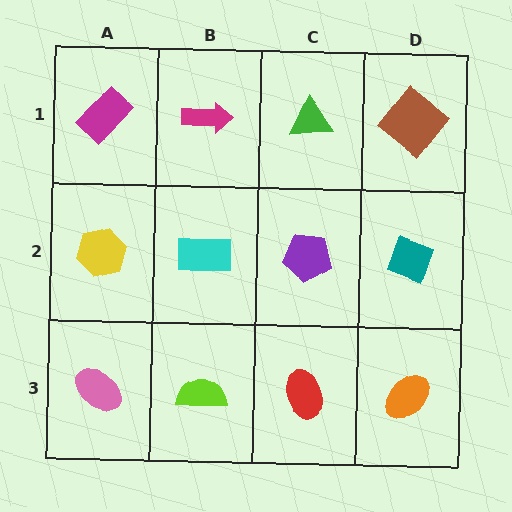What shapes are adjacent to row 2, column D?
A brown diamond (row 1, column D), an orange ellipse (row 3, column D), a purple pentagon (row 2, column C).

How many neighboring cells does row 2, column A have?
3.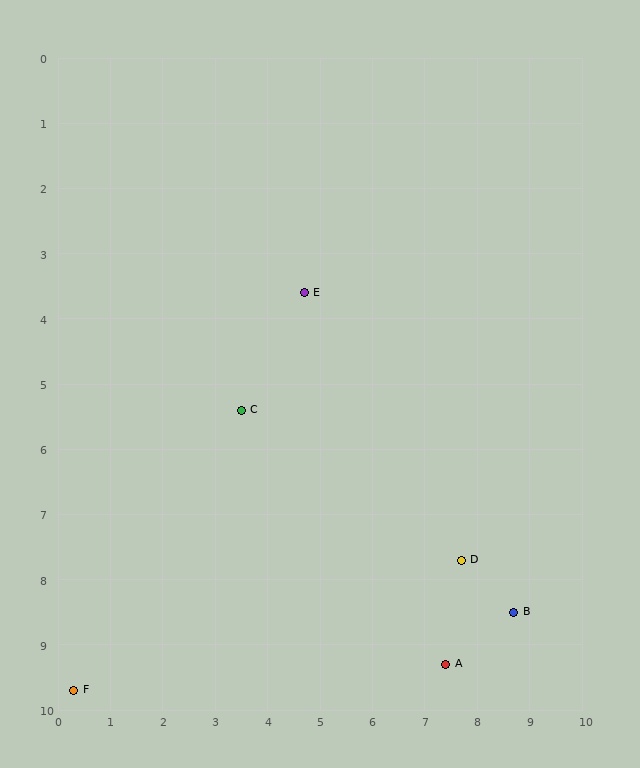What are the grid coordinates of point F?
Point F is at approximately (0.3, 9.7).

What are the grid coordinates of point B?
Point B is at approximately (8.7, 8.5).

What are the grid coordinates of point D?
Point D is at approximately (7.7, 7.7).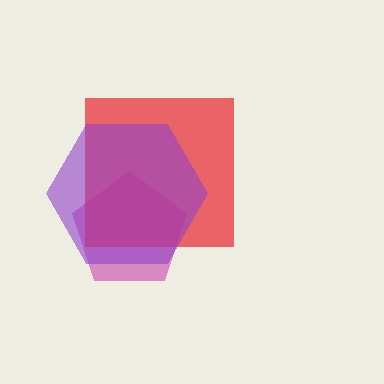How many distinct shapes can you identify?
There are 3 distinct shapes: a magenta pentagon, a red square, a purple hexagon.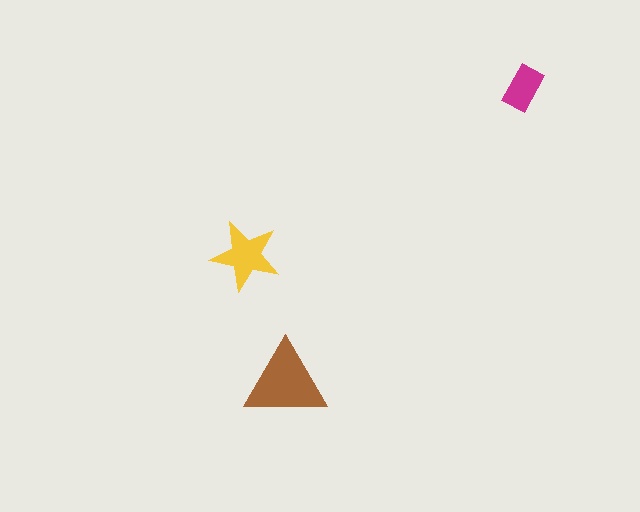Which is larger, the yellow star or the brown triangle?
The brown triangle.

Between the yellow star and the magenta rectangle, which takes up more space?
The yellow star.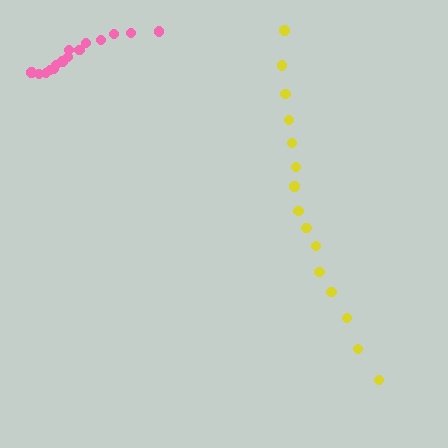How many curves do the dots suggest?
There are 2 distinct paths.